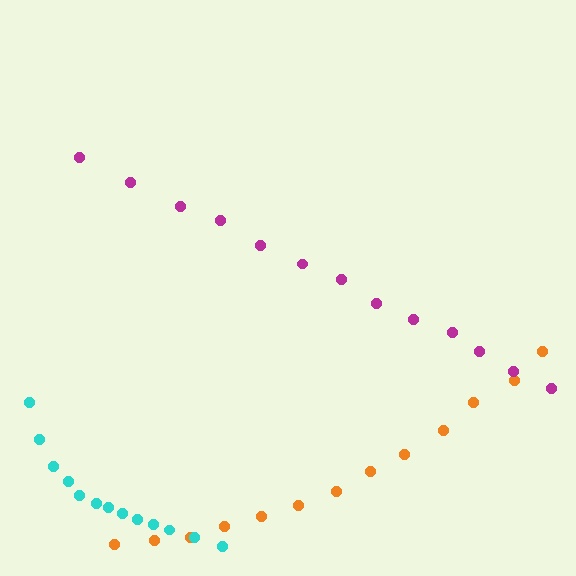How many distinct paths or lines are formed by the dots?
There are 3 distinct paths.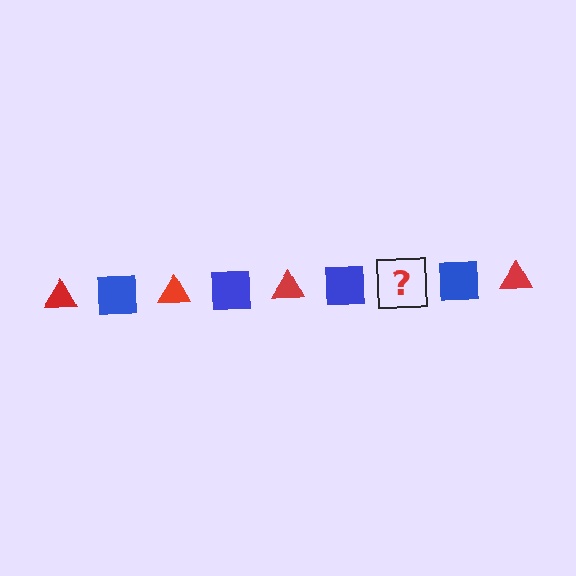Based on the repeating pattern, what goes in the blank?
The blank should be a red triangle.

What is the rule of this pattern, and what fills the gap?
The rule is that the pattern alternates between red triangle and blue square. The gap should be filled with a red triangle.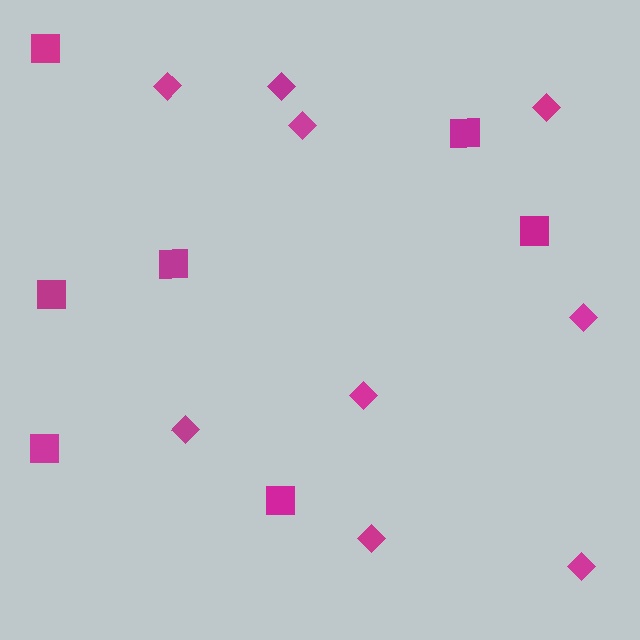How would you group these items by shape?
There are 2 groups: one group of diamonds (9) and one group of squares (7).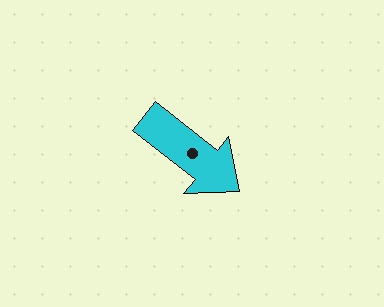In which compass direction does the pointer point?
Southeast.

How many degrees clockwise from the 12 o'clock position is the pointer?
Approximately 128 degrees.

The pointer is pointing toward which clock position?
Roughly 4 o'clock.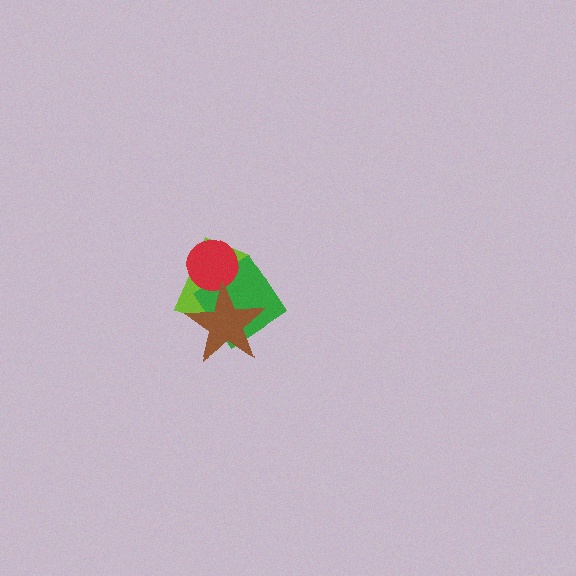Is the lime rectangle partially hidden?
Yes, it is partially covered by another shape.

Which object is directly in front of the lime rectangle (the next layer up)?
The green diamond is directly in front of the lime rectangle.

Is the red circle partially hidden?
Yes, it is partially covered by another shape.